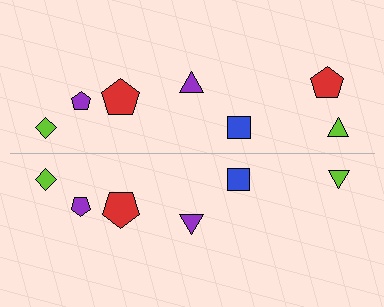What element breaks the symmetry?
A red pentagon is missing from the bottom side.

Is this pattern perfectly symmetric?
No, the pattern is not perfectly symmetric. A red pentagon is missing from the bottom side.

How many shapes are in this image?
There are 13 shapes in this image.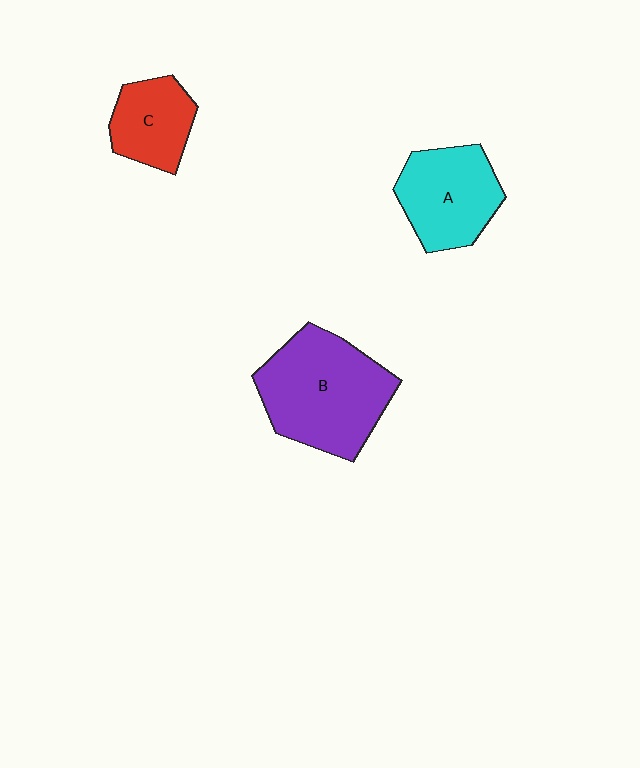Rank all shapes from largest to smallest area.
From largest to smallest: B (purple), A (cyan), C (red).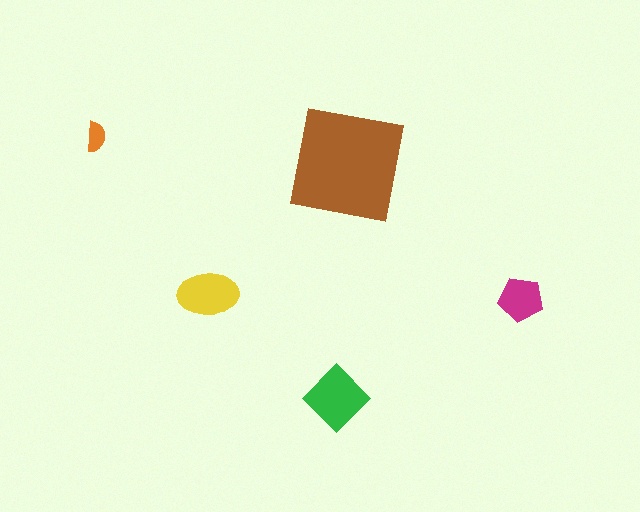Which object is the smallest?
The orange semicircle.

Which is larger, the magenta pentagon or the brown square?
The brown square.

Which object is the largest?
The brown square.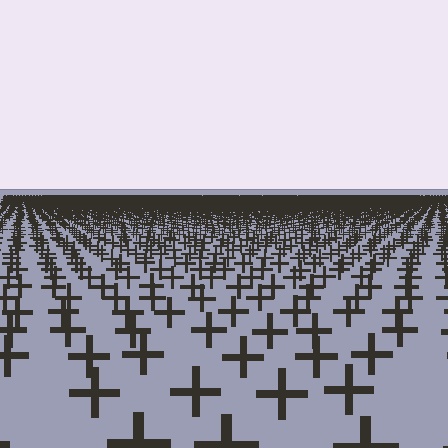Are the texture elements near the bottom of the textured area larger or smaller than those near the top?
Larger. Near the bottom, elements are closer to the viewer and appear at a bigger on-screen size.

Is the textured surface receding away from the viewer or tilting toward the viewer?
The surface is receding away from the viewer. Texture elements get smaller and denser toward the top.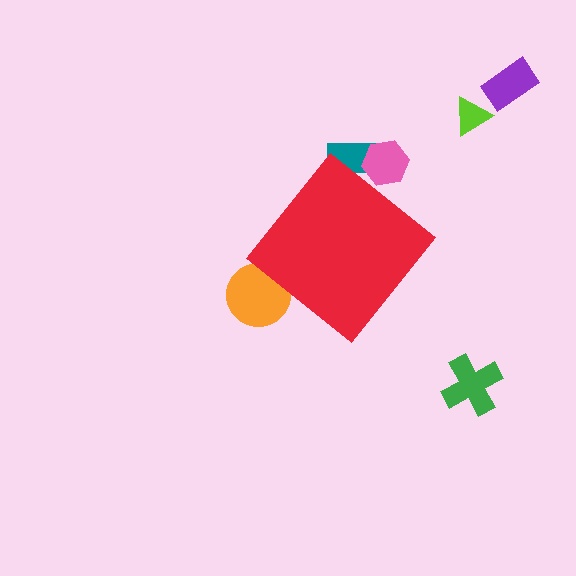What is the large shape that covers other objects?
A red diamond.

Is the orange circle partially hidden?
Yes, the orange circle is partially hidden behind the red diamond.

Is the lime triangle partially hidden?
No, the lime triangle is fully visible.